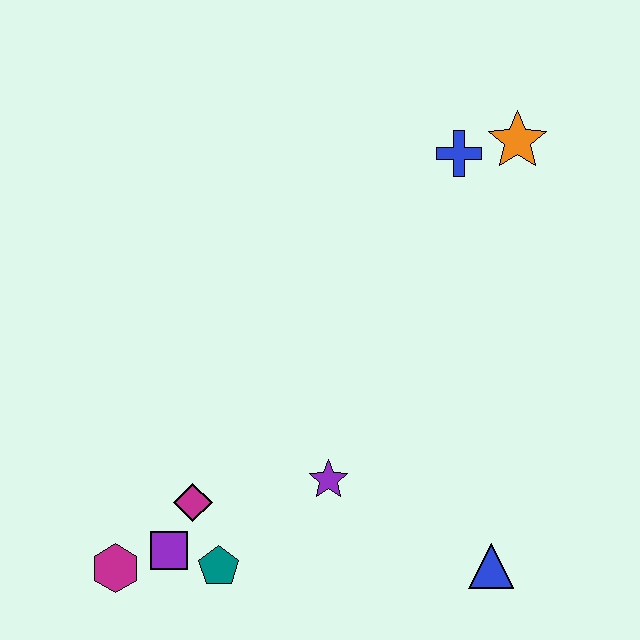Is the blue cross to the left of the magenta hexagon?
No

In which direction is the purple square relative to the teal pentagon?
The purple square is to the left of the teal pentagon.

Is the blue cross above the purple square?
Yes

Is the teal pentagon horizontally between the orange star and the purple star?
No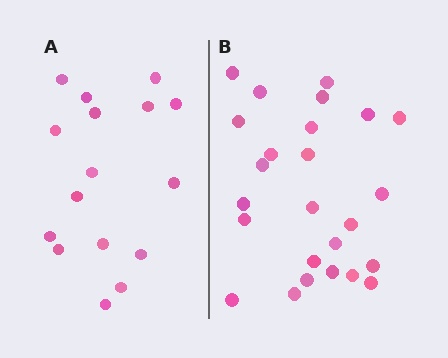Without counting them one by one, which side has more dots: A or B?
Region B (the right region) has more dots.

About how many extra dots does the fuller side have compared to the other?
Region B has roughly 8 or so more dots than region A.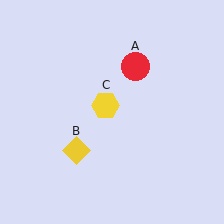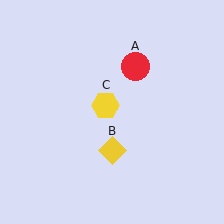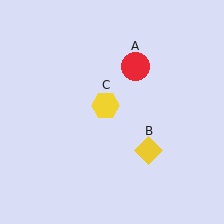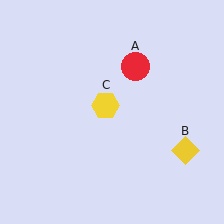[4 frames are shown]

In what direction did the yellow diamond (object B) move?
The yellow diamond (object B) moved right.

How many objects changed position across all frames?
1 object changed position: yellow diamond (object B).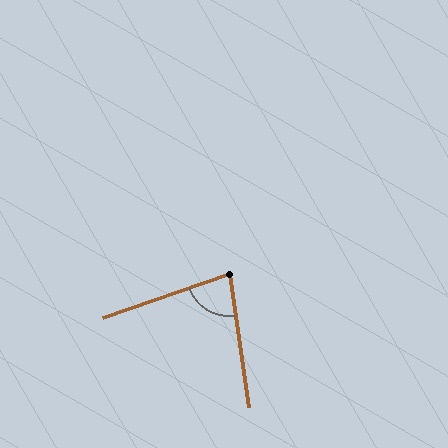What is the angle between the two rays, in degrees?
Approximately 79 degrees.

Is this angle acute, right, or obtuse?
It is acute.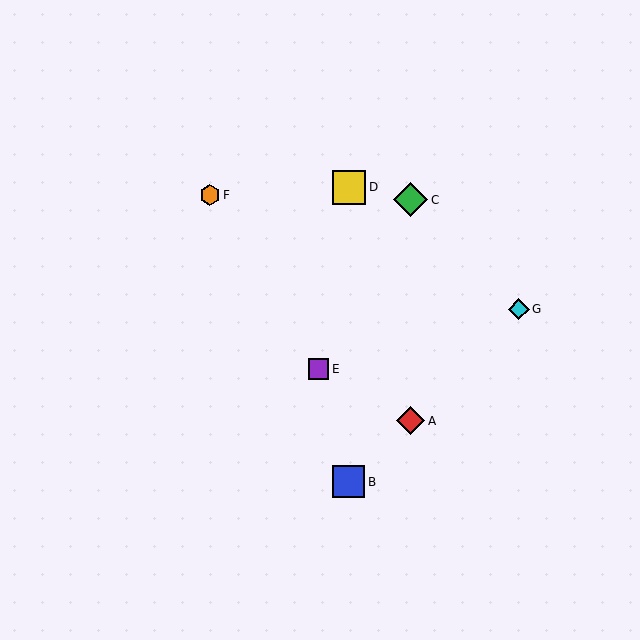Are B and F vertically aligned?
No, B is at x≈349 and F is at x≈210.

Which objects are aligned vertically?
Objects B, D are aligned vertically.